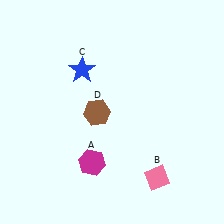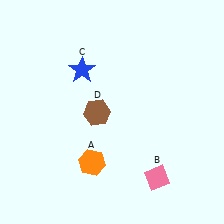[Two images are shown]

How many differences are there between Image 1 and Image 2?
There is 1 difference between the two images.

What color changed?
The hexagon (A) changed from magenta in Image 1 to orange in Image 2.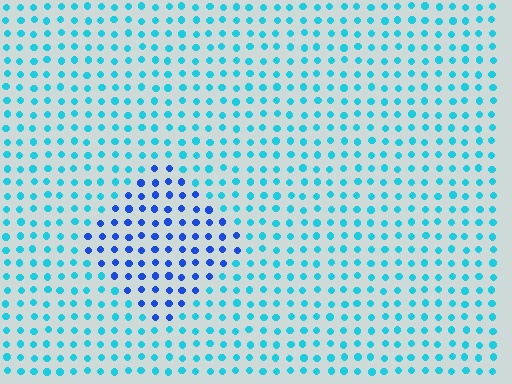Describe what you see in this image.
The image is filled with small cyan elements in a uniform arrangement. A diamond-shaped region is visible where the elements are tinted to a slightly different hue, forming a subtle color boundary.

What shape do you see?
I see a diamond.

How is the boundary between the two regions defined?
The boundary is defined purely by a slight shift in hue (about 39 degrees). Spacing, size, and orientation are identical on both sides.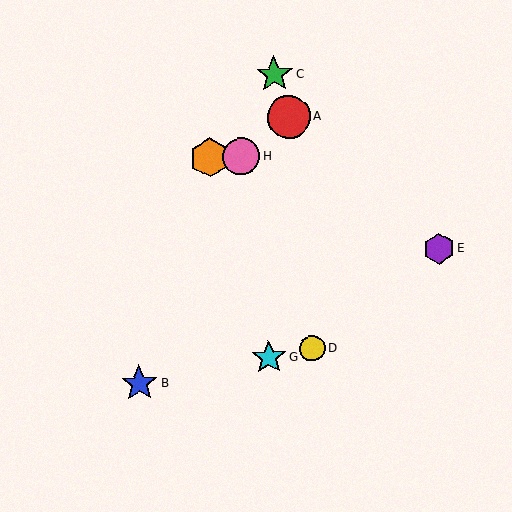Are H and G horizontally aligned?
No, H is at y≈156 and G is at y≈357.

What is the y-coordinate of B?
Object B is at y≈383.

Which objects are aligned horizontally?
Objects F, H are aligned horizontally.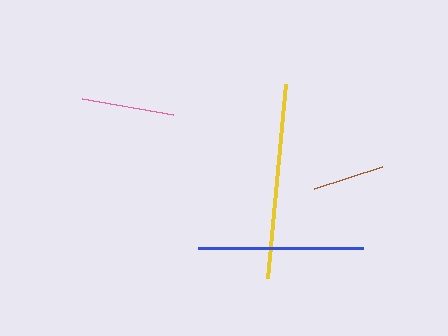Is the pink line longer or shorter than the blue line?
The blue line is longer than the pink line.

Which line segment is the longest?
The yellow line is the longest at approximately 195 pixels.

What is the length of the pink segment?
The pink segment is approximately 93 pixels long.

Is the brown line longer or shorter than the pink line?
The pink line is longer than the brown line.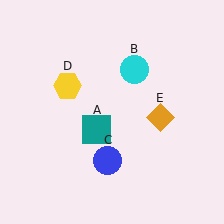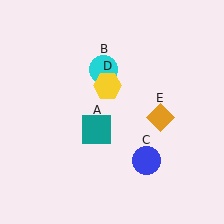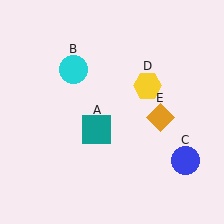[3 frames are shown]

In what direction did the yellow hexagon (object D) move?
The yellow hexagon (object D) moved right.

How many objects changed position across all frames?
3 objects changed position: cyan circle (object B), blue circle (object C), yellow hexagon (object D).